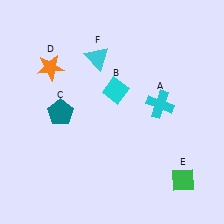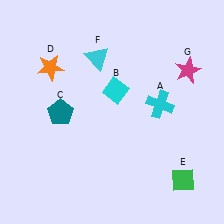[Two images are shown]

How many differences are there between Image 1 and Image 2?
There is 1 difference between the two images.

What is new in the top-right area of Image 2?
A magenta star (G) was added in the top-right area of Image 2.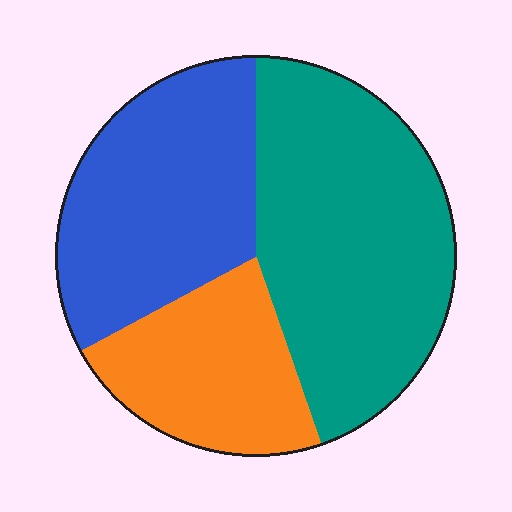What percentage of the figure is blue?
Blue covers around 35% of the figure.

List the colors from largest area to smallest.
From largest to smallest: teal, blue, orange.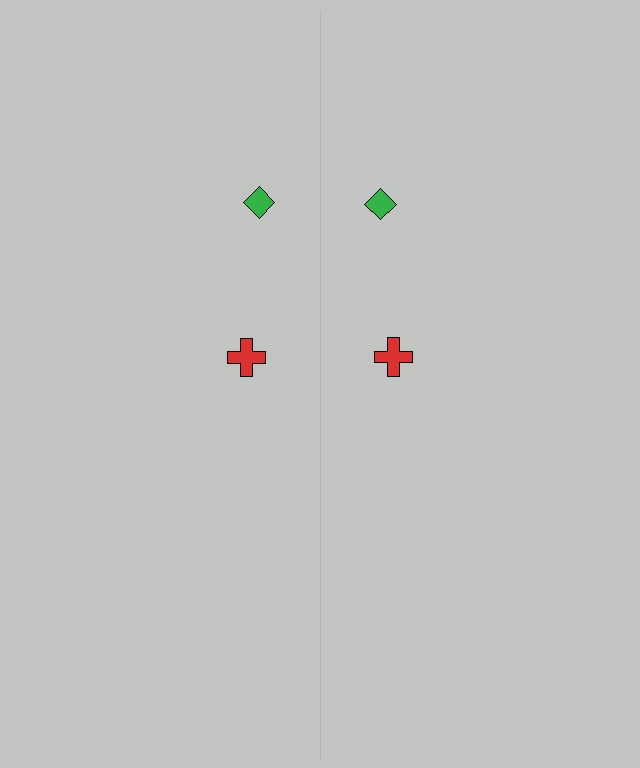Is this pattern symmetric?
Yes, this pattern has bilateral (reflection) symmetry.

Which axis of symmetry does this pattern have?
The pattern has a vertical axis of symmetry running through the center of the image.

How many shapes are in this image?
There are 4 shapes in this image.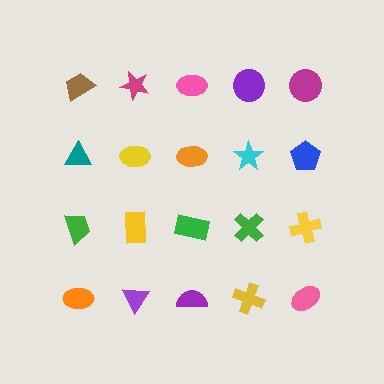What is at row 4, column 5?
A pink ellipse.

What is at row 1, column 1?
A brown trapezoid.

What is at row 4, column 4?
A yellow cross.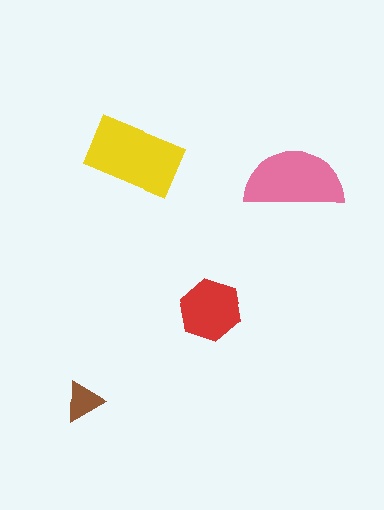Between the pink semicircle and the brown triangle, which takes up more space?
The pink semicircle.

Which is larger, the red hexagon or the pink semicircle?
The pink semicircle.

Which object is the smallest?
The brown triangle.